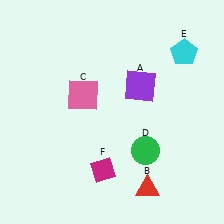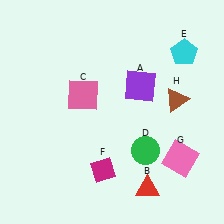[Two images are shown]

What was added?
A pink square (G), a brown triangle (H) were added in Image 2.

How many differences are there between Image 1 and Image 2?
There are 2 differences between the two images.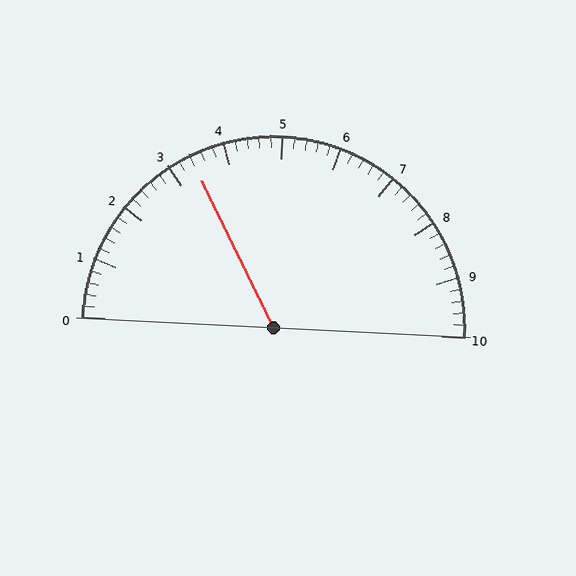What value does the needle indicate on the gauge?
The needle indicates approximately 3.4.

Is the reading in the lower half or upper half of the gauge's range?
The reading is in the lower half of the range (0 to 10).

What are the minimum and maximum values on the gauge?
The gauge ranges from 0 to 10.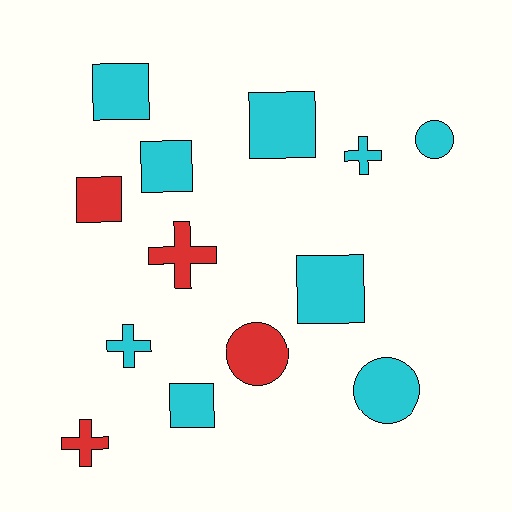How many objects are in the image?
There are 13 objects.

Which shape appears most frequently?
Square, with 6 objects.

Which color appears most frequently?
Cyan, with 9 objects.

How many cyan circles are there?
There are 2 cyan circles.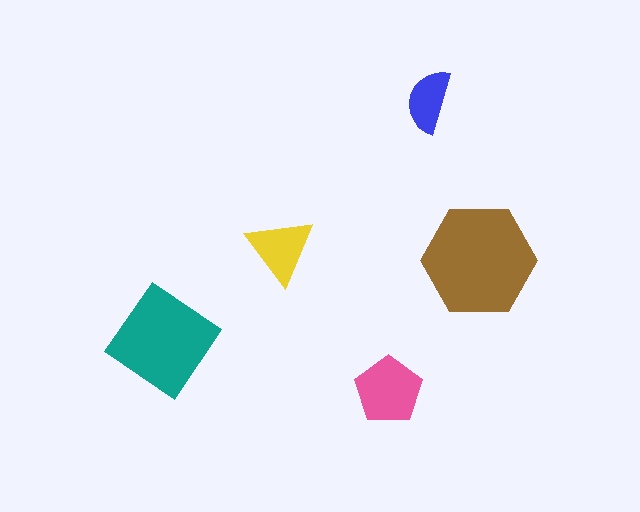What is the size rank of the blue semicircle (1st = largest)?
5th.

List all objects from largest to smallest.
The brown hexagon, the teal diamond, the pink pentagon, the yellow triangle, the blue semicircle.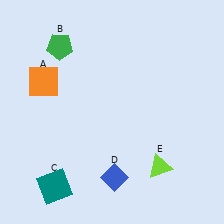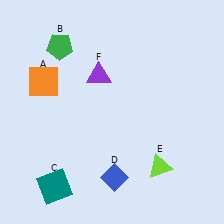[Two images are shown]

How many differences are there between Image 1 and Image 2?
There is 1 difference between the two images.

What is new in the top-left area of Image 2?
A purple triangle (F) was added in the top-left area of Image 2.